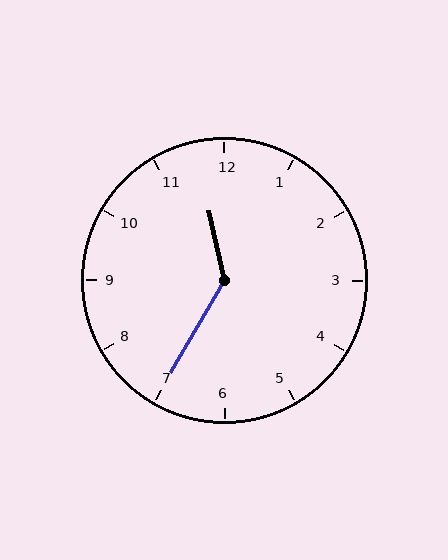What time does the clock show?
11:35.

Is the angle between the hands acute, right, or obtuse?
It is obtuse.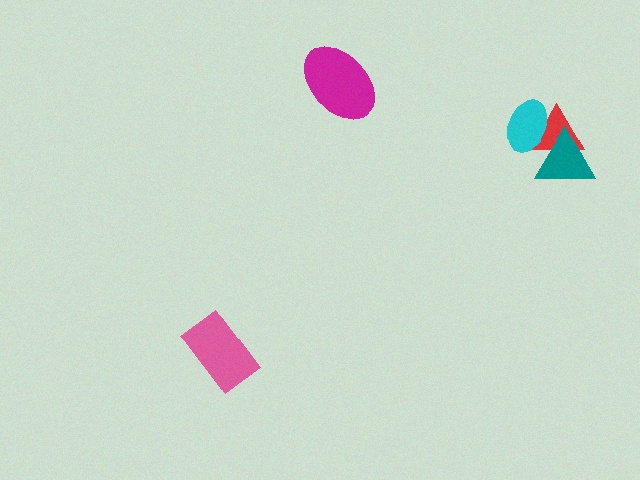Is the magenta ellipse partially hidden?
No, no other shape covers it.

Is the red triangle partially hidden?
Yes, it is partially covered by another shape.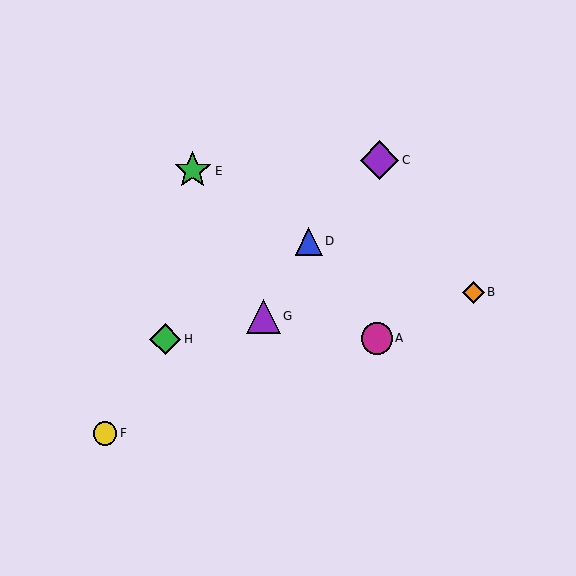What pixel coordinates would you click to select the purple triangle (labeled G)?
Click at (263, 316) to select the purple triangle G.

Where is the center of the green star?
The center of the green star is at (193, 171).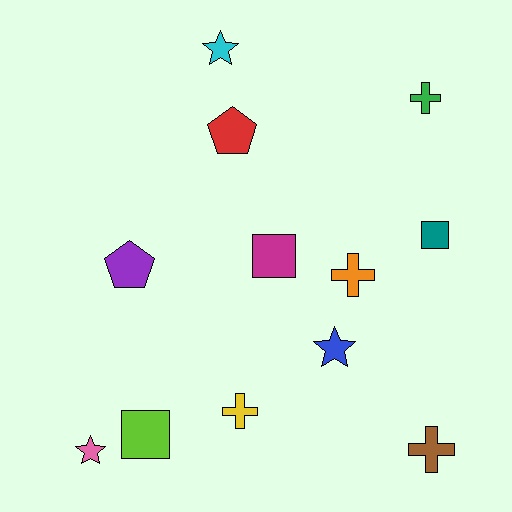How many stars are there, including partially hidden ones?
There are 3 stars.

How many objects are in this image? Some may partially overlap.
There are 12 objects.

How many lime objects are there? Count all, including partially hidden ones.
There is 1 lime object.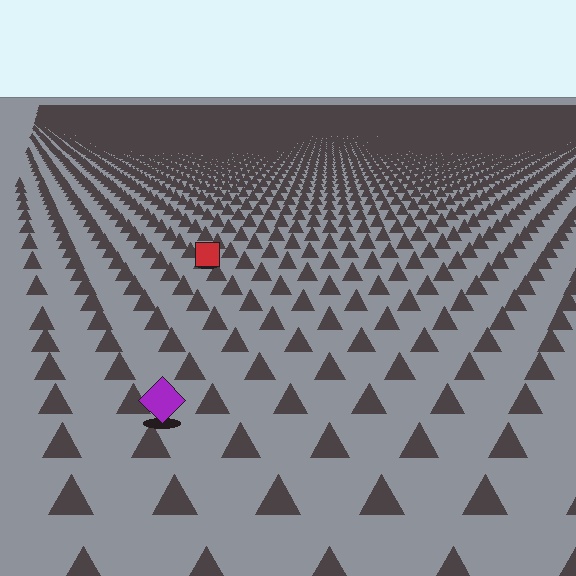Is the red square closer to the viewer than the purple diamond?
No. The purple diamond is closer — you can tell from the texture gradient: the ground texture is coarser near it.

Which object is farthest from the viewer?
The red square is farthest from the viewer. It appears smaller and the ground texture around it is denser.